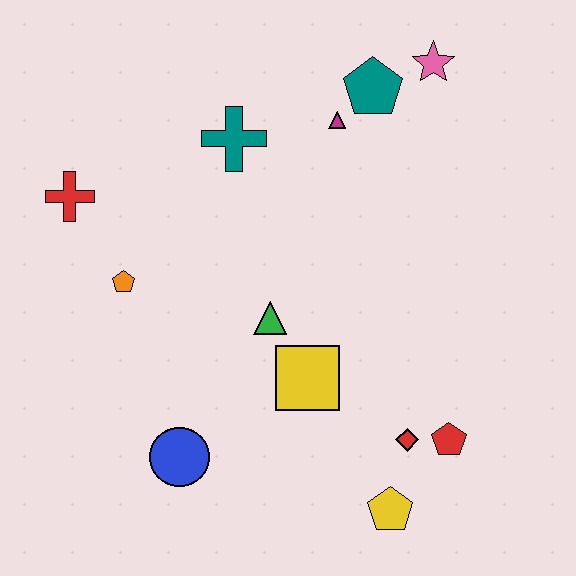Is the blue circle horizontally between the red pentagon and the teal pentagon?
No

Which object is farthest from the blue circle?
The pink star is farthest from the blue circle.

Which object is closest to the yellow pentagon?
The red diamond is closest to the yellow pentagon.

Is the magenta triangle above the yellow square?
Yes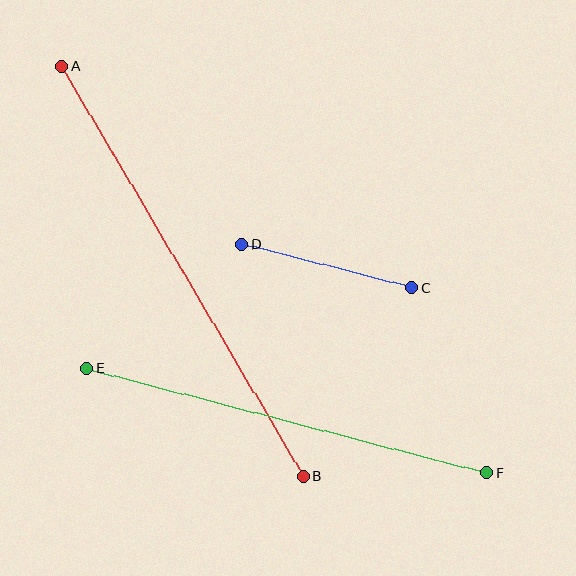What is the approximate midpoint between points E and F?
The midpoint is at approximately (287, 421) pixels.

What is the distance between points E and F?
The distance is approximately 413 pixels.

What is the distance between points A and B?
The distance is approximately 476 pixels.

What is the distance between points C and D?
The distance is approximately 175 pixels.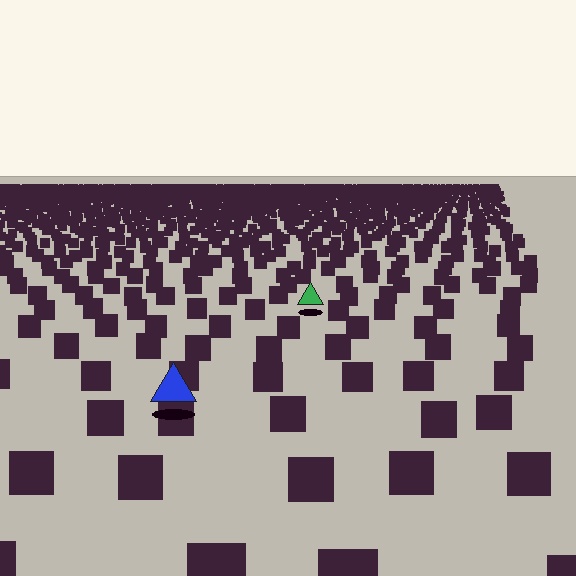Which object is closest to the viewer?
The blue triangle is closest. The texture marks near it are larger and more spread out.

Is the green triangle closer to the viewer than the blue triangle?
No. The blue triangle is closer — you can tell from the texture gradient: the ground texture is coarser near it.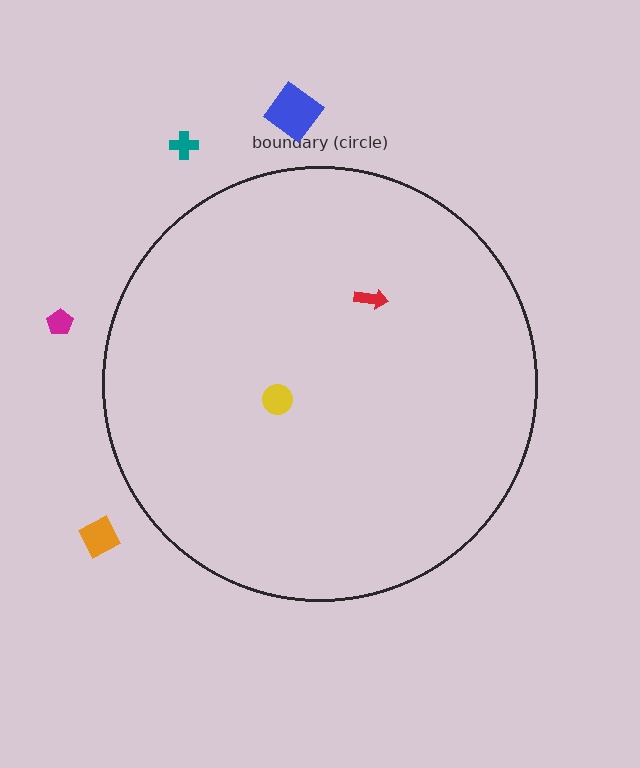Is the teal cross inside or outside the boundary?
Outside.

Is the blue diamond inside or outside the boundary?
Outside.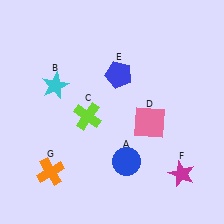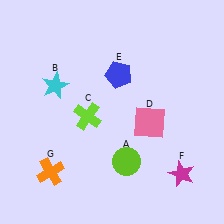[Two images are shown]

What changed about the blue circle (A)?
In Image 1, A is blue. In Image 2, it changed to lime.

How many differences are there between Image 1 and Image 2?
There is 1 difference between the two images.